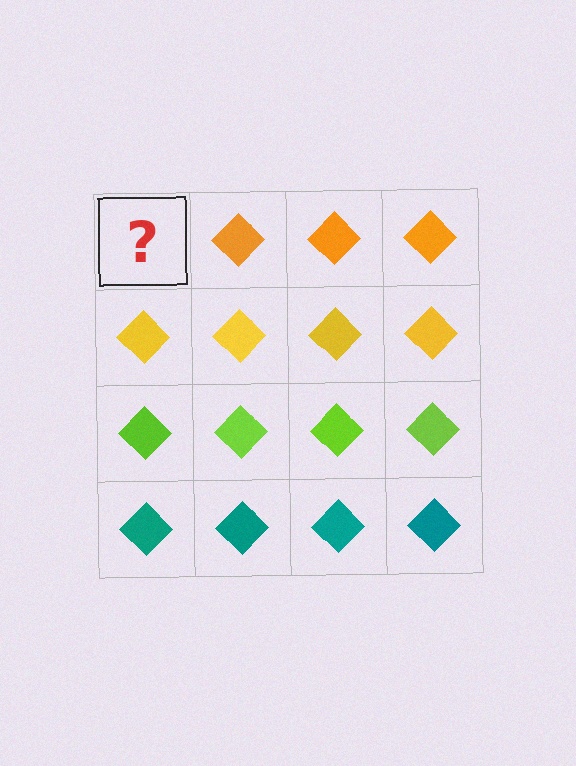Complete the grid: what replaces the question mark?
The question mark should be replaced with an orange diamond.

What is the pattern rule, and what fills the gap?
The rule is that each row has a consistent color. The gap should be filled with an orange diamond.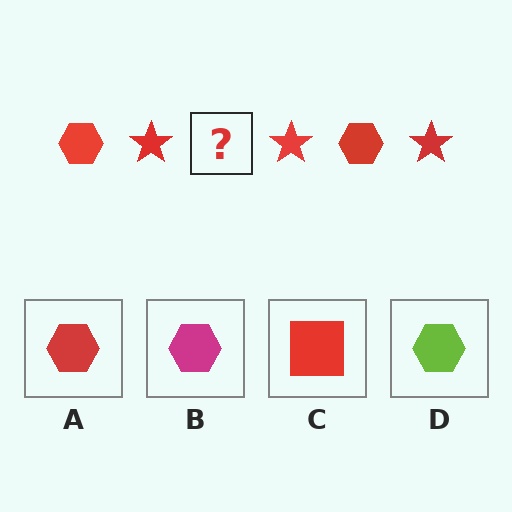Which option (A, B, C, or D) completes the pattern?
A.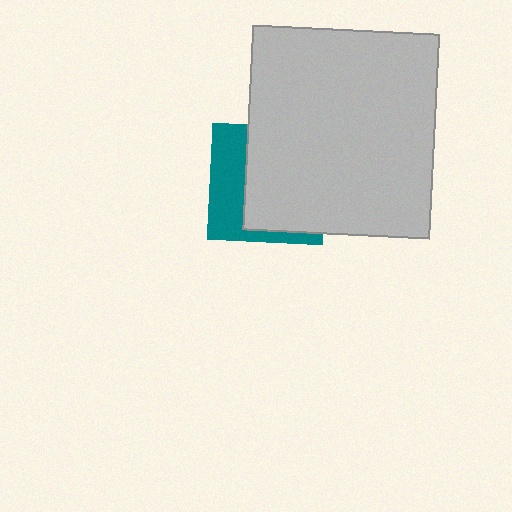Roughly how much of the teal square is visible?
A small part of it is visible (roughly 37%).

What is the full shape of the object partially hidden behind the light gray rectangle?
The partially hidden object is a teal square.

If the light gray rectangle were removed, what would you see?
You would see the complete teal square.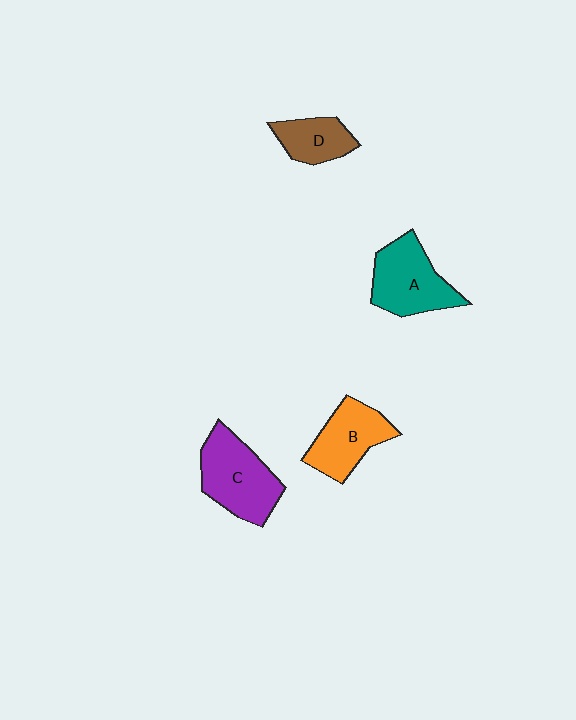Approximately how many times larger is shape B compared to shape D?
Approximately 1.4 times.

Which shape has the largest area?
Shape C (purple).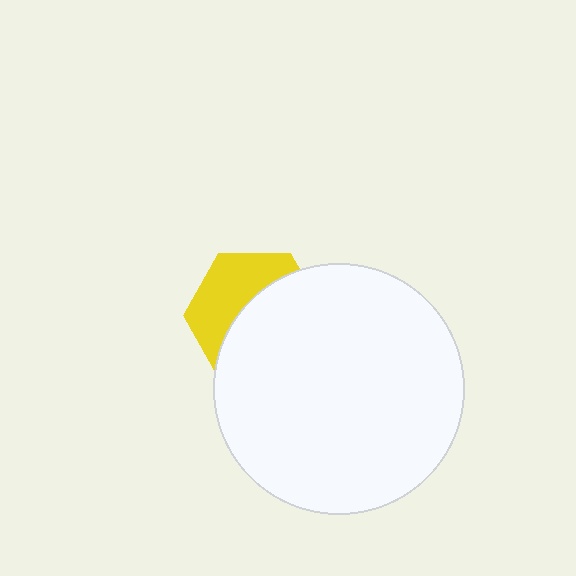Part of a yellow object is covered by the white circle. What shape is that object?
It is a hexagon.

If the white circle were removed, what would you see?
You would see the complete yellow hexagon.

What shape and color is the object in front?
The object in front is a white circle.